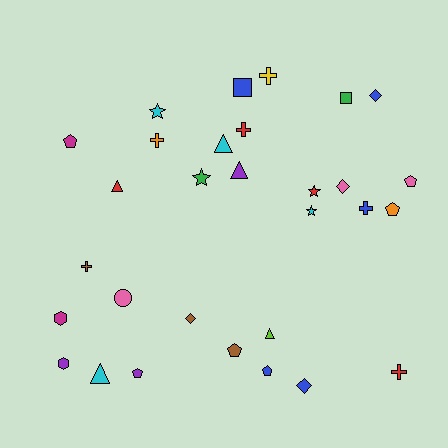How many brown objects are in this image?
There are 3 brown objects.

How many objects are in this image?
There are 30 objects.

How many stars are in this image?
There are 4 stars.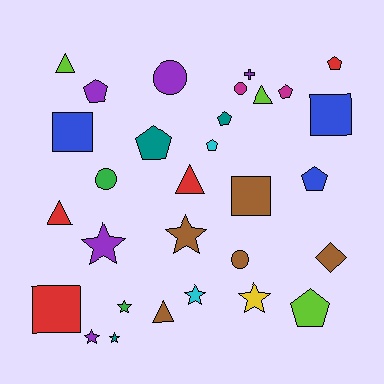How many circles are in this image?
There are 4 circles.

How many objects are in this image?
There are 30 objects.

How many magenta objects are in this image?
There are 2 magenta objects.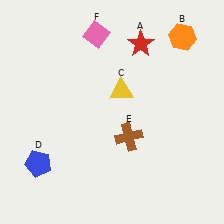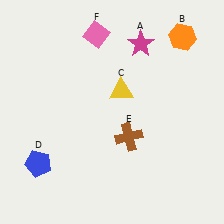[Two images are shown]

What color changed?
The star (A) changed from red in Image 1 to magenta in Image 2.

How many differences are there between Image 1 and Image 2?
There is 1 difference between the two images.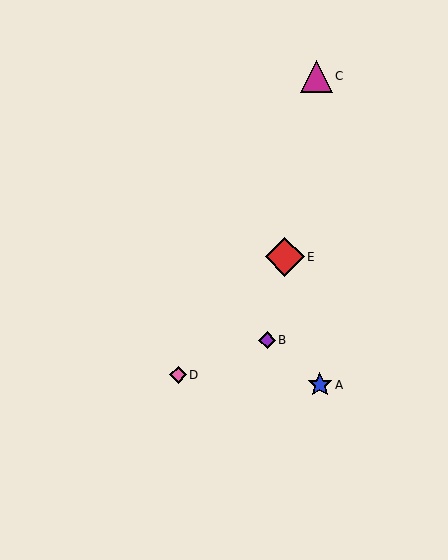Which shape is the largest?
The red diamond (labeled E) is the largest.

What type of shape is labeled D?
Shape D is a pink diamond.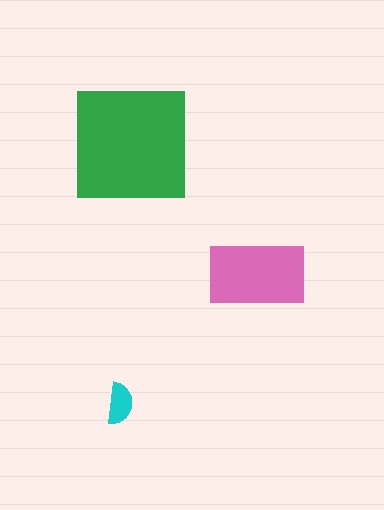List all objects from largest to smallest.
The green square, the pink rectangle, the cyan semicircle.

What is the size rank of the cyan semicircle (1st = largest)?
3rd.